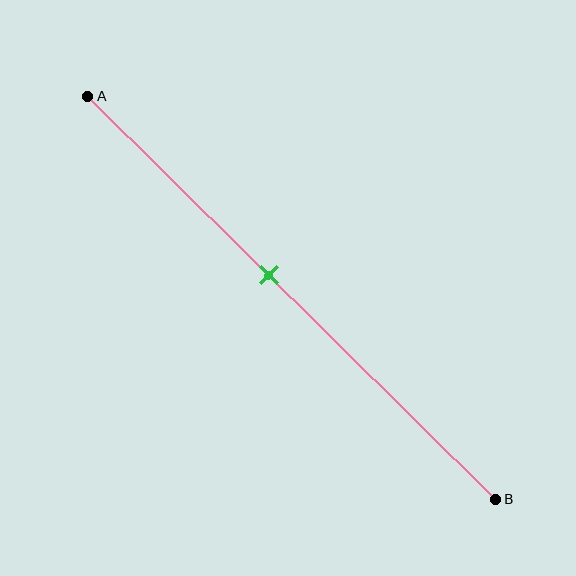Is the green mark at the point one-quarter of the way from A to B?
No, the mark is at about 45% from A, not at the 25% one-quarter point.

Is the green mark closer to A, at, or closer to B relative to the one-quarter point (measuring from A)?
The green mark is closer to point B than the one-quarter point of segment AB.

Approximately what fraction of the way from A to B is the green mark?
The green mark is approximately 45% of the way from A to B.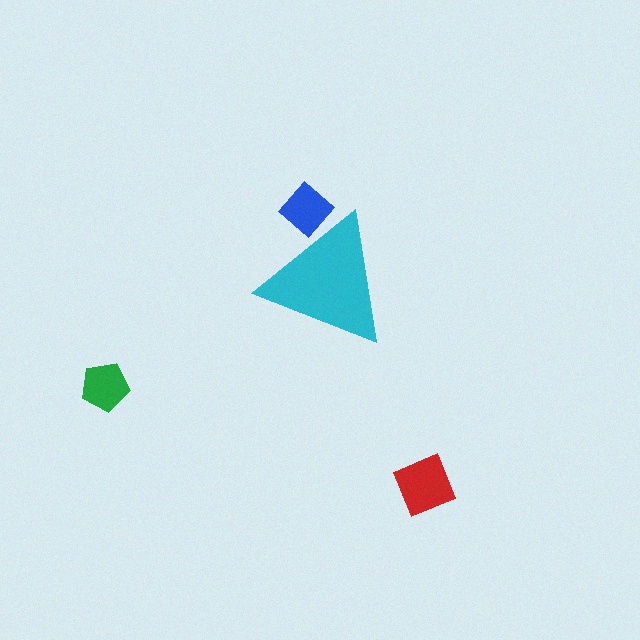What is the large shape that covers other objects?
A cyan triangle.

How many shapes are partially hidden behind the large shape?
1 shape is partially hidden.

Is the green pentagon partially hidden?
No, the green pentagon is fully visible.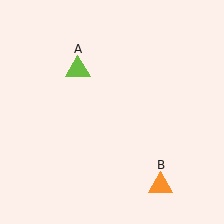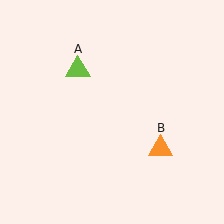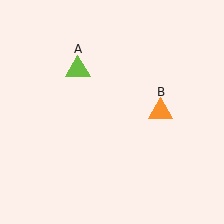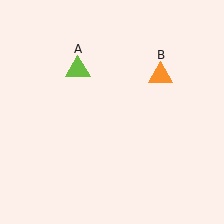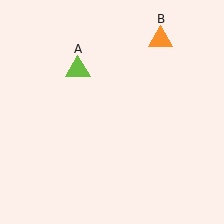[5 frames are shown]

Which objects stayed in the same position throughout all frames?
Lime triangle (object A) remained stationary.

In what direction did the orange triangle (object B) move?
The orange triangle (object B) moved up.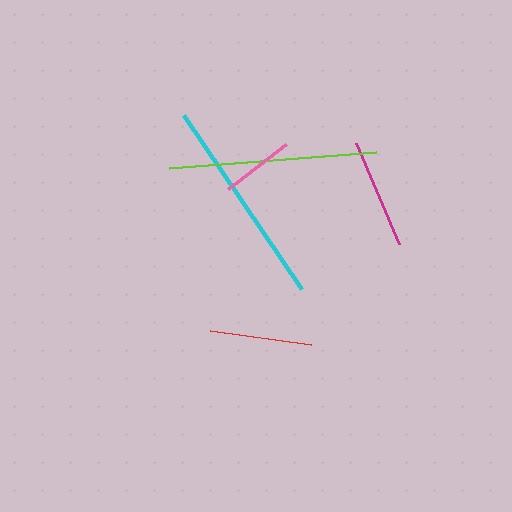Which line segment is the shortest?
The pink line is the shortest at approximately 74 pixels.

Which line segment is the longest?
The cyan line is the longest at approximately 210 pixels.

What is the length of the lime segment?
The lime segment is approximately 208 pixels long.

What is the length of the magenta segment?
The magenta segment is approximately 110 pixels long.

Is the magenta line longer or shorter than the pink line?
The magenta line is longer than the pink line.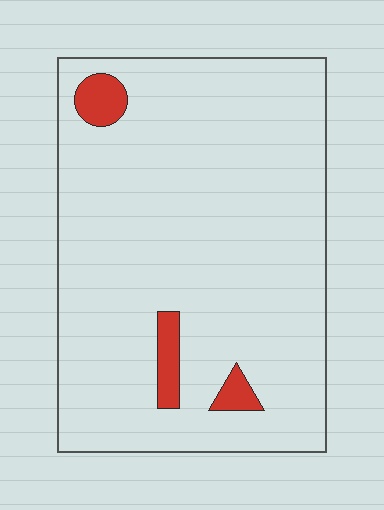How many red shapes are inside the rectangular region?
3.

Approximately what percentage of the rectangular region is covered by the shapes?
Approximately 5%.